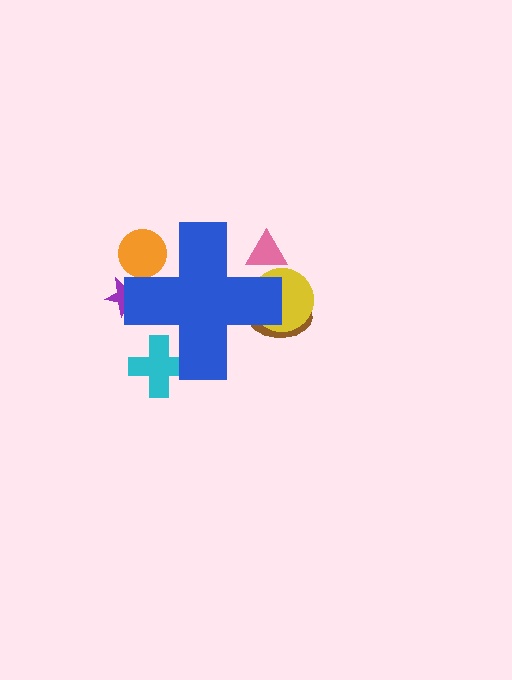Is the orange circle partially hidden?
Yes, the orange circle is partially hidden behind the blue cross.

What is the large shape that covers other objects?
A blue cross.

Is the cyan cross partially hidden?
Yes, the cyan cross is partially hidden behind the blue cross.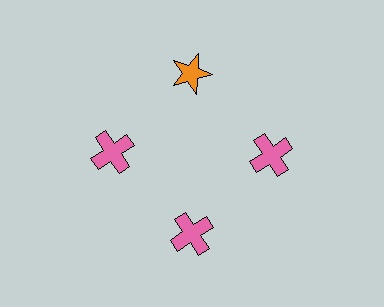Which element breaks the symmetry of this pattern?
The orange star at roughly the 12 o'clock position breaks the symmetry. All other shapes are pink crosses.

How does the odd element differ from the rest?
It differs in both color (orange instead of pink) and shape (star instead of cross).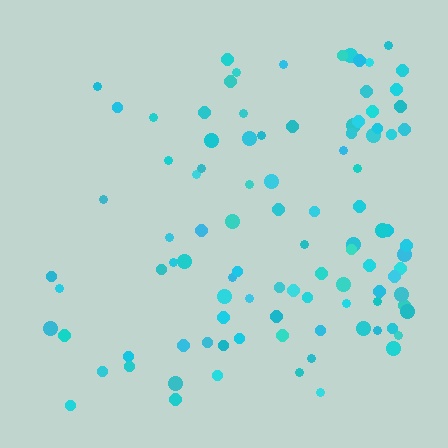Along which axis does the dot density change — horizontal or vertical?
Horizontal.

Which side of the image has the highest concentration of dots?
The right.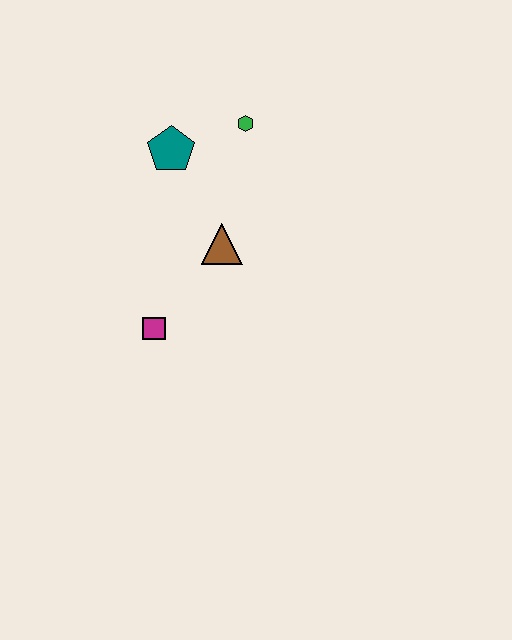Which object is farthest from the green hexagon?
The magenta square is farthest from the green hexagon.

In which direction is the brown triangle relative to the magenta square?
The brown triangle is above the magenta square.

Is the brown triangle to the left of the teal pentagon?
No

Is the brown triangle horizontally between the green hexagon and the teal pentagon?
Yes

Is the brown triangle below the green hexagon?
Yes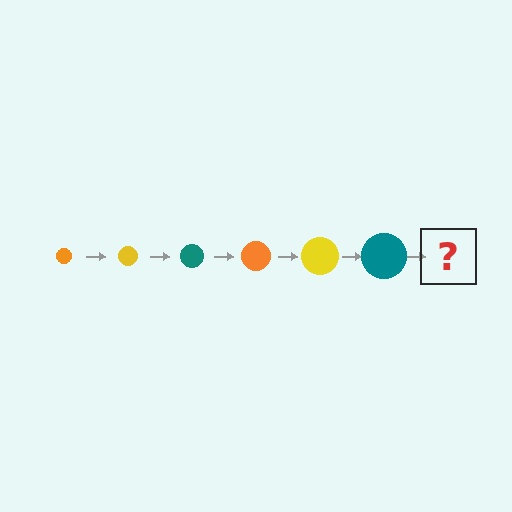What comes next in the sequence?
The next element should be an orange circle, larger than the previous one.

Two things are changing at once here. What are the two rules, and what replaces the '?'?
The two rules are that the circle grows larger each step and the color cycles through orange, yellow, and teal. The '?' should be an orange circle, larger than the previous one.